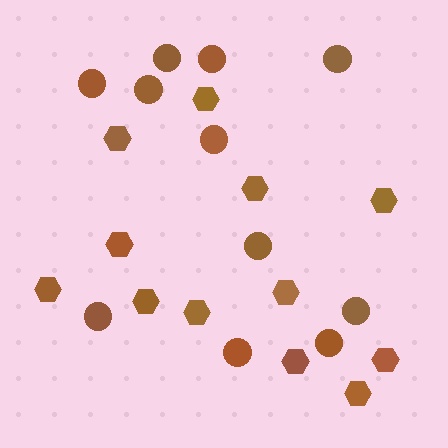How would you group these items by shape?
There are 2 groups: one group of circles (11) and one group of hexagons (12).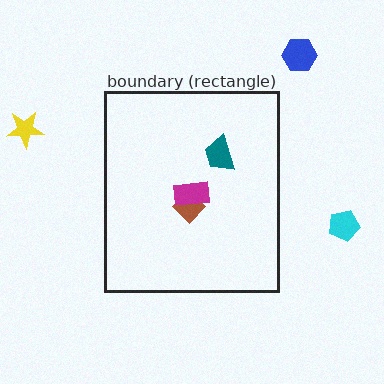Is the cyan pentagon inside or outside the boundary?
Outside.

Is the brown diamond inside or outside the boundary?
Inside.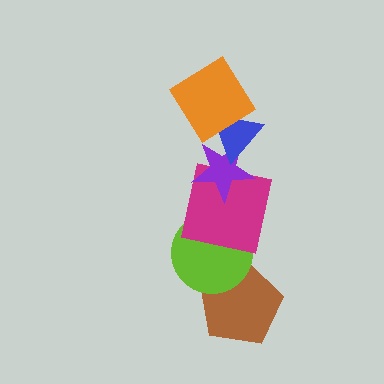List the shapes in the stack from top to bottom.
From top to bottom: the orange diamond, the blue triangle, the purple star, the magenta square, the lime circle, the brown pentagon.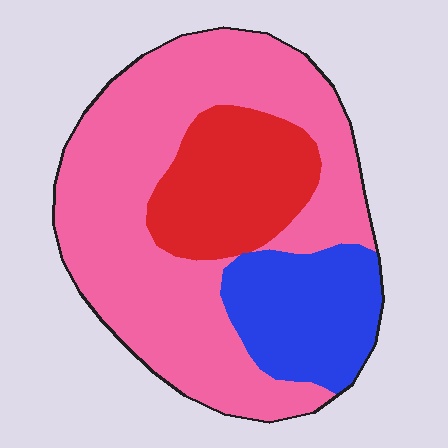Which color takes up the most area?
Pink, at roughly 60%.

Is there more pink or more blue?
Pink.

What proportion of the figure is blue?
Blue takes up about one fifth (1/5) of the figure.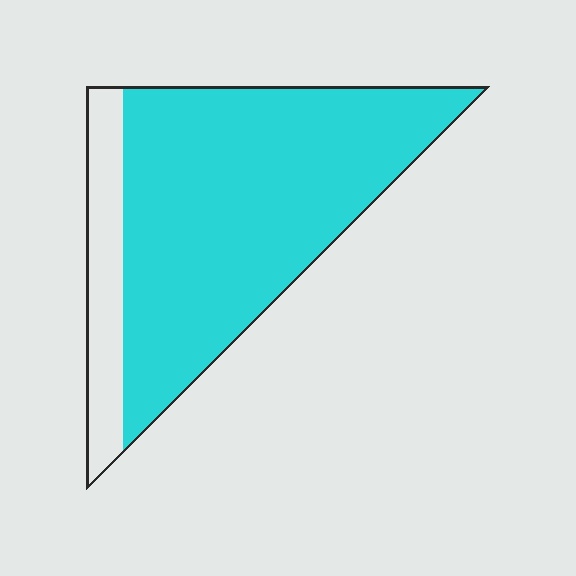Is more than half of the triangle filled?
Yes.